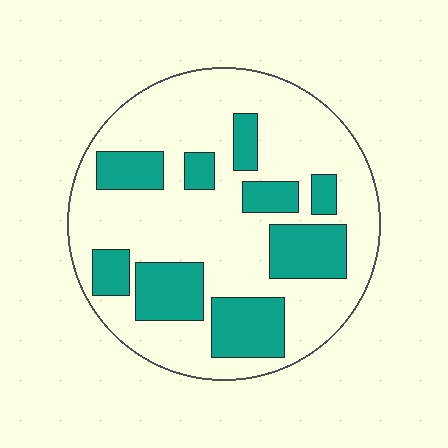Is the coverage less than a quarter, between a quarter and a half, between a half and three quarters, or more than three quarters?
Between a quarter and a half.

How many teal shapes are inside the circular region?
9.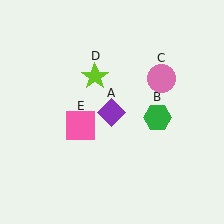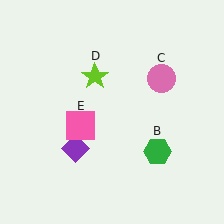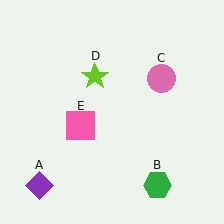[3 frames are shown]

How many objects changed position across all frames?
2 objects changed position: purple diamond (object A), green hexagon (object B).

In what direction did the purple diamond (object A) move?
The purple diamond (object A) moved down and to the left.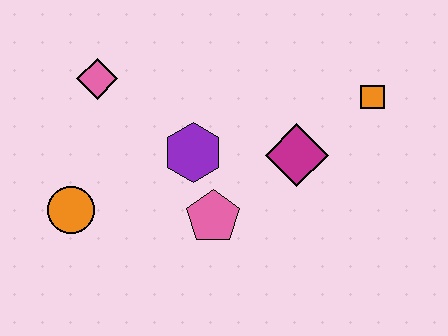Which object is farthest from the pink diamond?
The orange square is farthest from the pink diamond.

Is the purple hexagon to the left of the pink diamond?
No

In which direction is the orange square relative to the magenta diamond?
The orange square is to the right of the magenta diamond.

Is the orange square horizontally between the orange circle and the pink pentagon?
No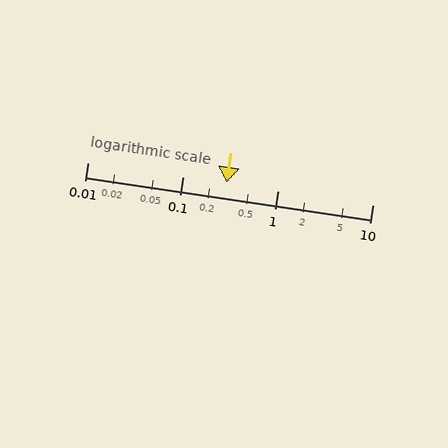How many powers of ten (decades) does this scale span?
The scale spans 3 decades, from 0.01 to 10.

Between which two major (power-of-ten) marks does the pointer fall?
The pointer is between 0.1 and 1.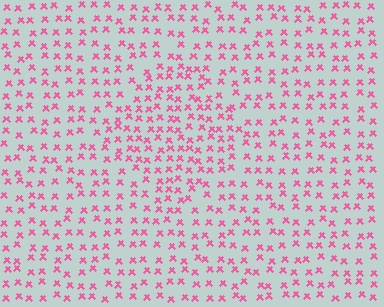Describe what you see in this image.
The image contains small pink elements arranged at two different densities. A diamond-shaped region is visible where the elements are more densely packed than the surrounding area.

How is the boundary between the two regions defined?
The boundary is defined by a change in element density (approximately 1.5x ratio). All elements are the same color, size, and shape.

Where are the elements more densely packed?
The elements are more densely packed inside the diamond boundary.